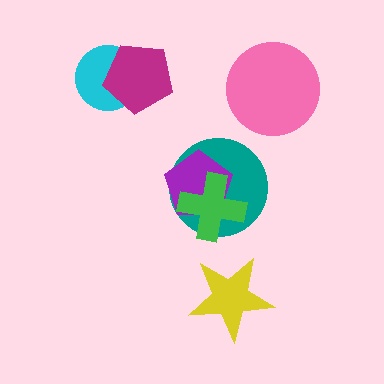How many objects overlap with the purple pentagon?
2 objects overlap with the purple pentagon.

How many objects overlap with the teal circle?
2 objects overlap with the teal circle.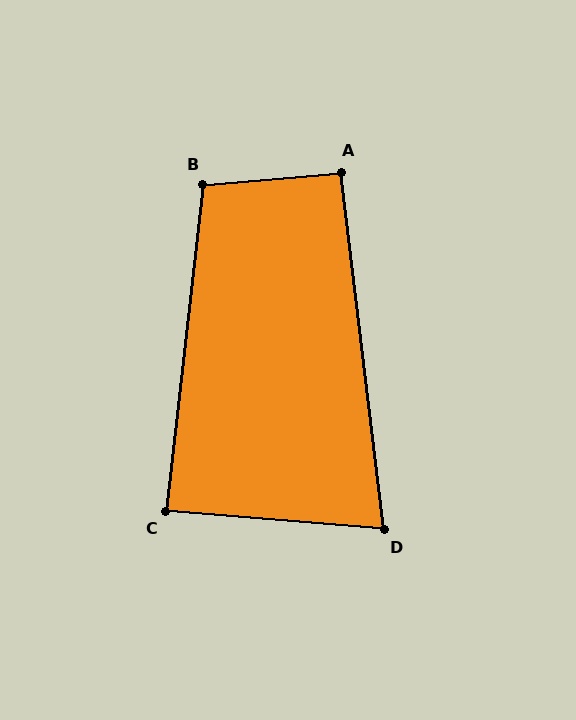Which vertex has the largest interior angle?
B, at approximately 102 degrees.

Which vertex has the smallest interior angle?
D, at approximately 78 degrees.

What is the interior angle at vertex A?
Approximately 92 degrees (approximately right).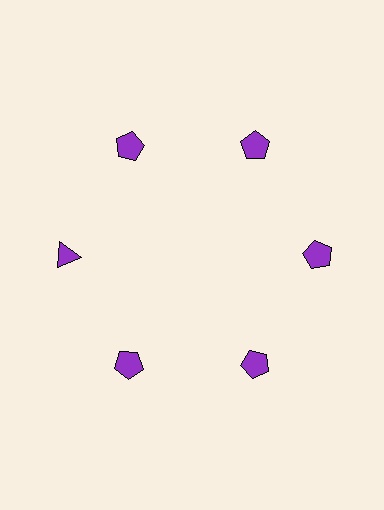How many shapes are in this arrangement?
There are 6 shapes arranged in a ring pattern.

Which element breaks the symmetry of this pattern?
The purple triangle at roughly the 9 o'clock position breaks the symmetry. All other shapes are purple pentagons.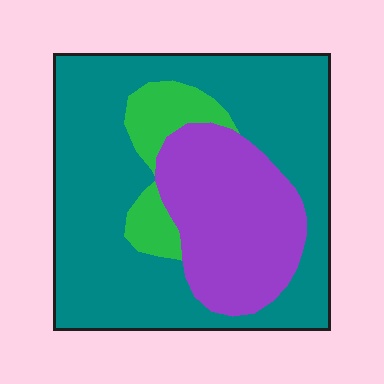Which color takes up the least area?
Green, at roughly 10%.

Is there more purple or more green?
Purple.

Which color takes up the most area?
Teal, at roughly 65%.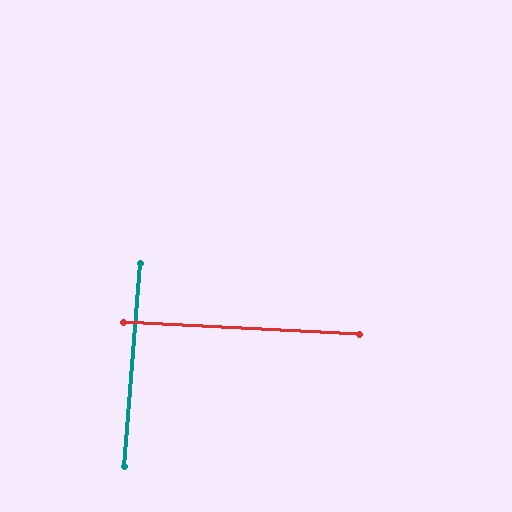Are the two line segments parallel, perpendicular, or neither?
Perpendicular — they meet at approximately 88°.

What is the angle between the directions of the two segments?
Approximately 88 degrees.